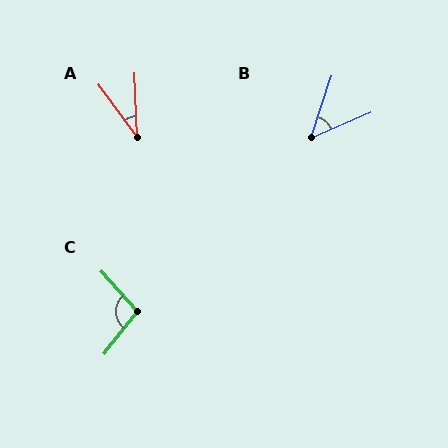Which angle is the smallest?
A, at approximately 34 degrees.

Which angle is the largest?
C, at approximately 99 degrees.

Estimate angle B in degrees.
Approximately 49 degrees.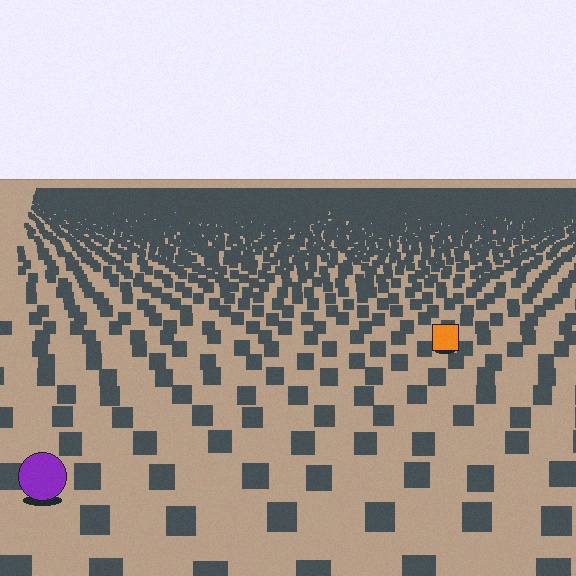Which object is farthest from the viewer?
The orange square is farthest from the viewer. It appears smaller and the ground texture around it is denser.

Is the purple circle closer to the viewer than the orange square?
Yes. The purple circle is closer — you can tell from the texture gradient: the ground texture is coarser near it.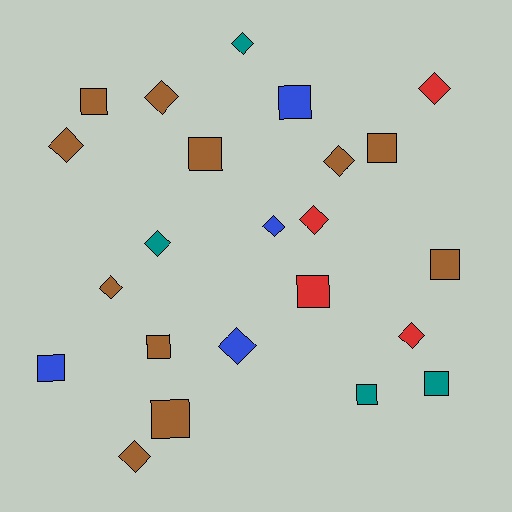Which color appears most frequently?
Brown, with 11 objects.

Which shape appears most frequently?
Diamond, with 12 objects.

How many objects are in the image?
There are 23 objects.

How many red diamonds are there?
There are 3 red diamonds.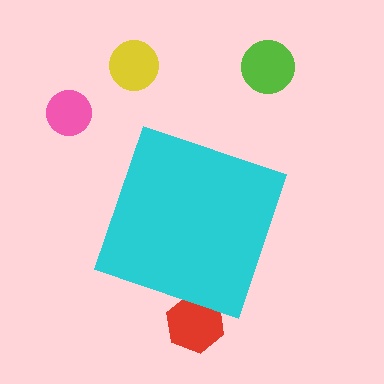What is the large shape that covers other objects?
A cyan diamond.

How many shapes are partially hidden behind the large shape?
1 shape is partially hidden.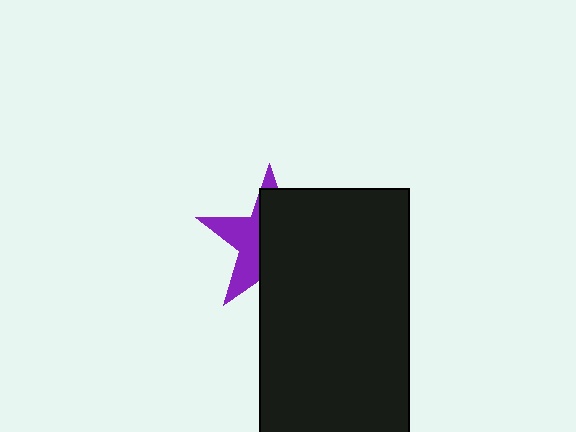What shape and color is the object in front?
The object in front is a black rectangle.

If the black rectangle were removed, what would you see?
You would see the complete purple star.